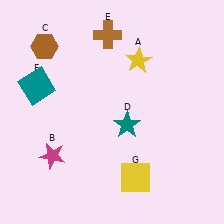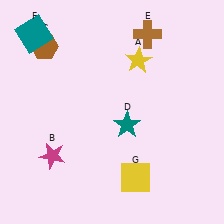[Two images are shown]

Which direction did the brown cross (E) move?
The brown cross (E) moved right.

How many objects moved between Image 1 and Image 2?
2 objects moved between the two images.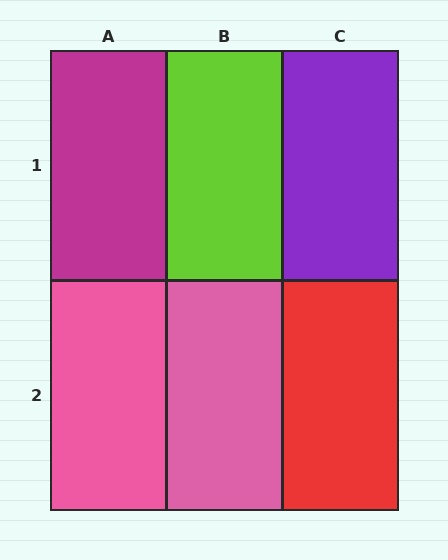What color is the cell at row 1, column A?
Magenta.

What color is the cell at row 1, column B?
Lime.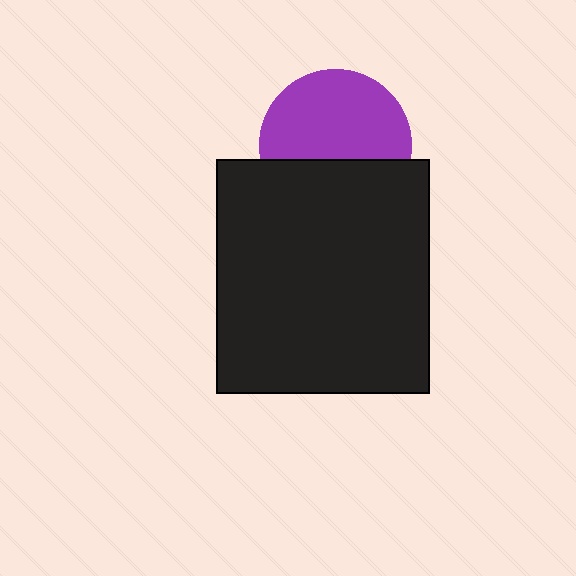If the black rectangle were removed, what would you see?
You would see the complete purple circle.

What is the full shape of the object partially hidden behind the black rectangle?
The partially hidden object is a purple circle.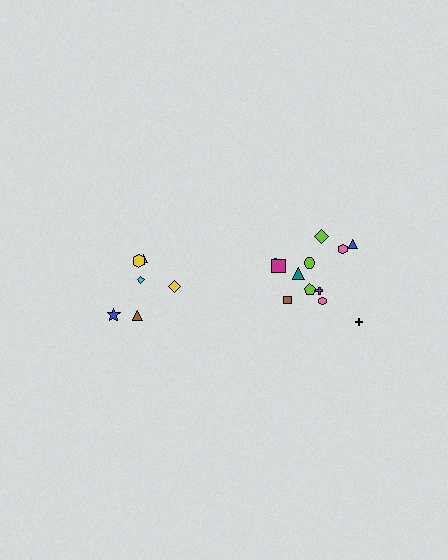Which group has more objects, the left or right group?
The right group.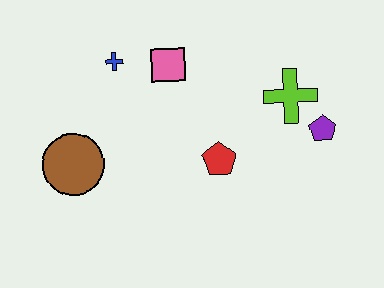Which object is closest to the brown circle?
The blue cross is closest to the brown circle.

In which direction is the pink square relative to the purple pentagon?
The pink square is to the left of the purple pentagon.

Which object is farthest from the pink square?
The purple pentagon is farthest from the pink square.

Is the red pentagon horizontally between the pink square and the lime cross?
Yes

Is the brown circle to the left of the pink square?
Yes